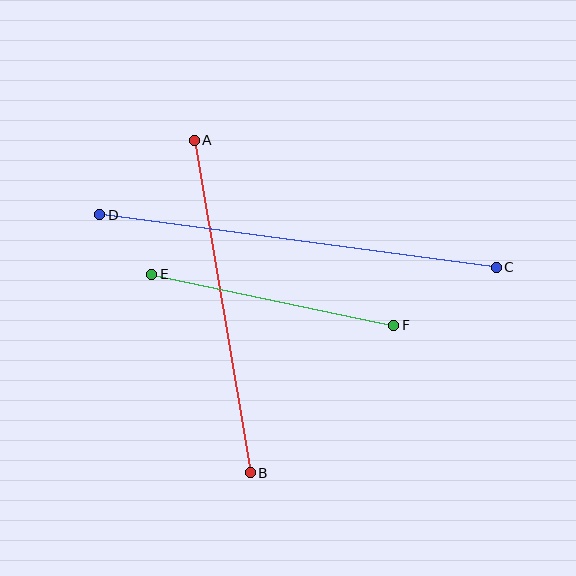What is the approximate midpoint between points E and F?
The midpoint is at approximately (273, 300) pixels.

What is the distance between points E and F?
The distance is approximately 247 pixels.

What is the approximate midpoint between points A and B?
The midpoint is at approximately (222, 306) pixels.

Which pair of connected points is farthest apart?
Points C and D are farthest apart.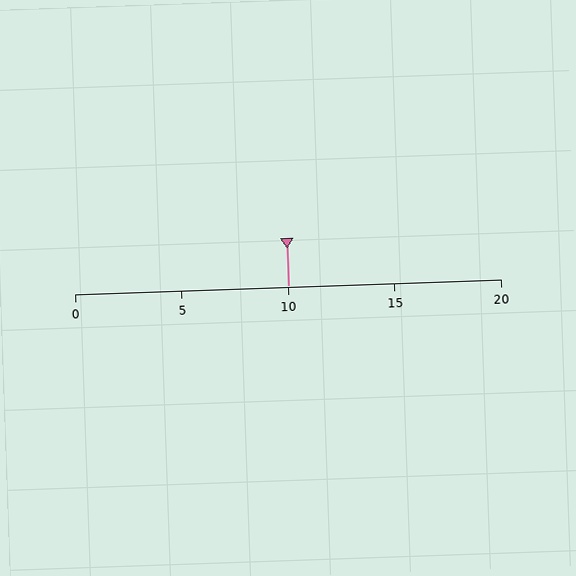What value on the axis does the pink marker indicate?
The marker indicates approximately 10.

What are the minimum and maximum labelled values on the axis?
The axis runs from 0 to 20.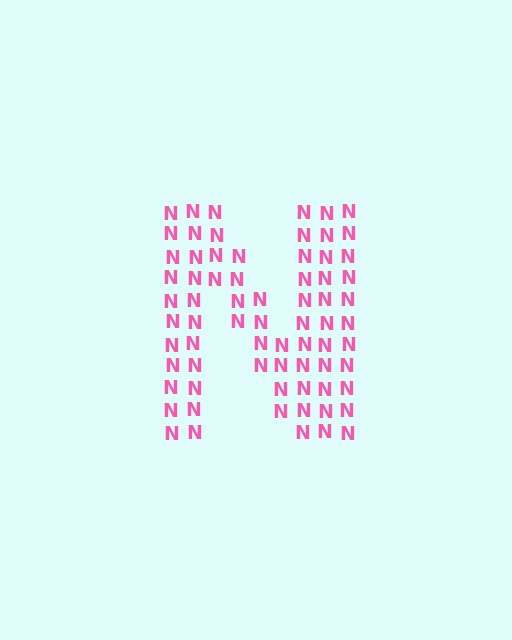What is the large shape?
The large shape is the letter N.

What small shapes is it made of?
It is made of small letter N's.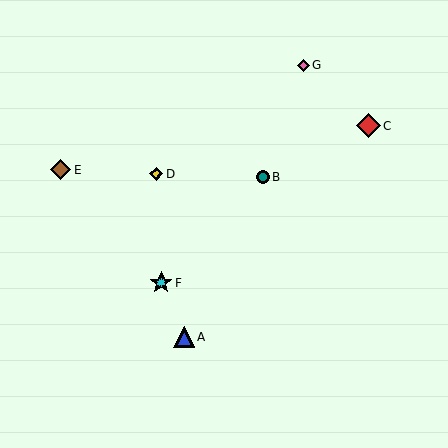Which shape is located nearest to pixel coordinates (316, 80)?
The pink diamond (labeled G) at (303, 65) is nearest to that location.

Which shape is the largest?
The red diamond (labeled C) is the largest.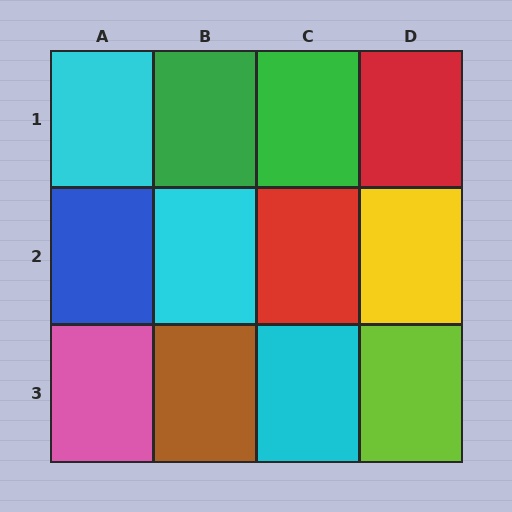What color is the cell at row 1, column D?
Red.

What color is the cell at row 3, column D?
Lime.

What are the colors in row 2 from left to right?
Blue, cyan, red, yellow.